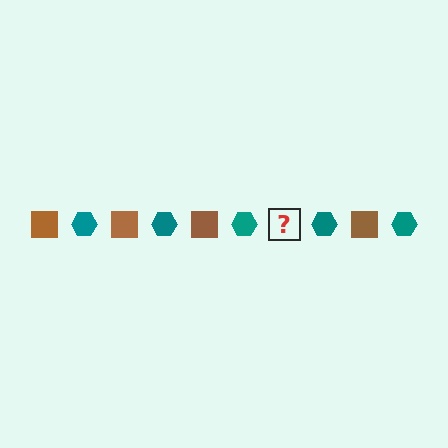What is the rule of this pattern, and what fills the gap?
The rule is that the pattern alternates between brown square and teal hexagon. The gap should be filled with a brown square.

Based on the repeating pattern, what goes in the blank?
The blank should be a brown square.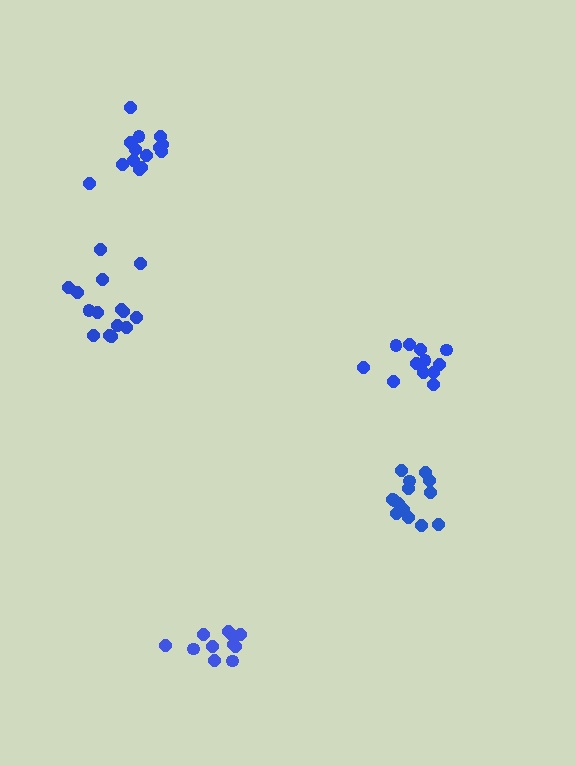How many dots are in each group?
Group 1: 15 dots, Group 2: 11 dots, Group 3: 12 dots, Group 4: 14 dots, Group 5: 14 dots (66 total).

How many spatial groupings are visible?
There are 5 spatial groupings.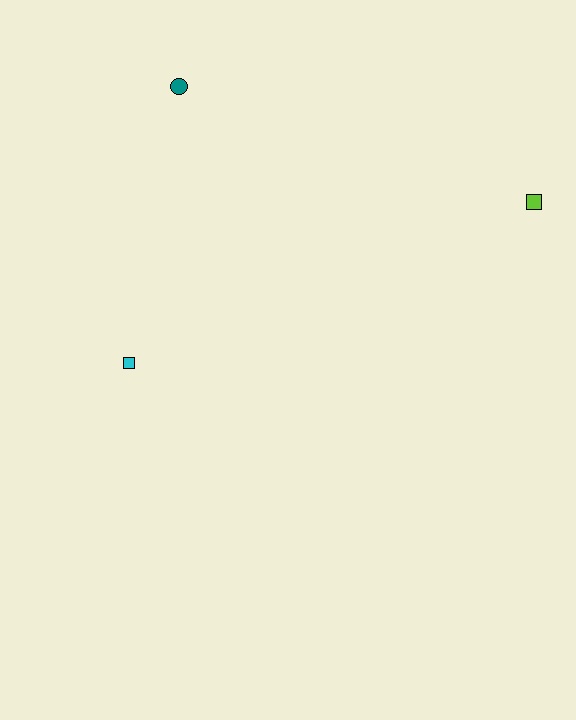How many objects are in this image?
There are 3 objects.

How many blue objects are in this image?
There are no blue objects.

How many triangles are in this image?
There are no triangles.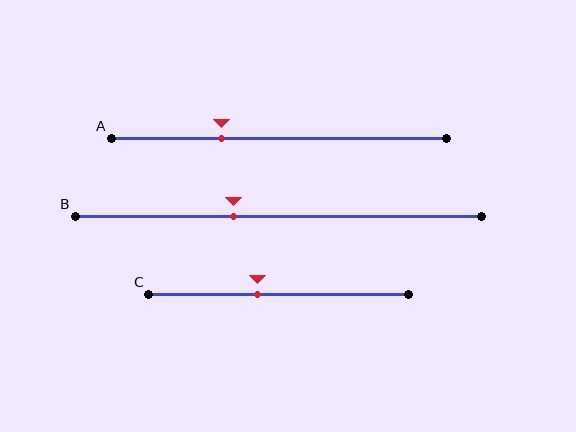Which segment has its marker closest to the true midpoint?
Segment C has its marker closest to the true midpoint.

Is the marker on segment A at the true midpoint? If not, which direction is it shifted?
No, the marker on segment A is shifted to the left by about 17% of the segment length.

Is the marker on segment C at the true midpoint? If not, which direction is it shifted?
No, the marker on segment C is shifted to the left by about 8% of the segment length.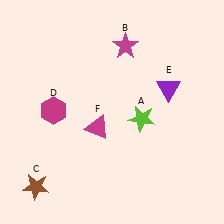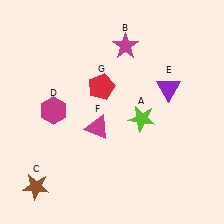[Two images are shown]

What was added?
A red pentagon (G) was added in Image 2.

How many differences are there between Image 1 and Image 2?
There is 1 difference between the two images.